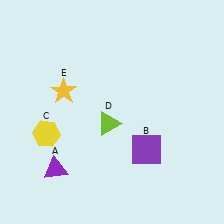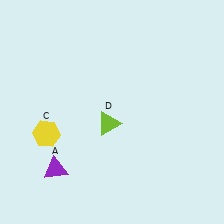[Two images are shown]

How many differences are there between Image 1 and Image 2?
There are 2 differences between the two images.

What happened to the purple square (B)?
The purple square (B) was removed in Image 2. It was in the bottom-right area of Image 1.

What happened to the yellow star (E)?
The yellow star (E) was removed in Image 2. It was in the top-left area of Image 1.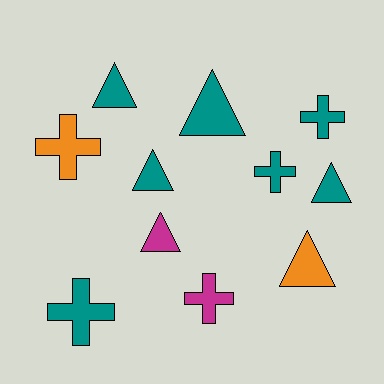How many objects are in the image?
There are 11 objects.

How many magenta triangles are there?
There is 1 magenta triangle.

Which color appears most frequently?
Teal, with 7 objects.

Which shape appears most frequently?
Triangle, with 6 objects.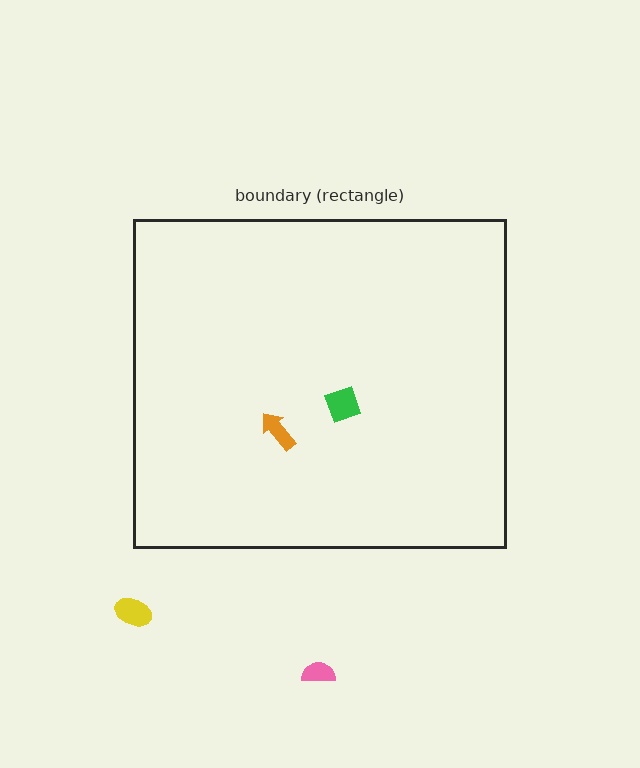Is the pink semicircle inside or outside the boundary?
Outside.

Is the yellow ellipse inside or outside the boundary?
Outside.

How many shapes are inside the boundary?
2 inside, 2 outside.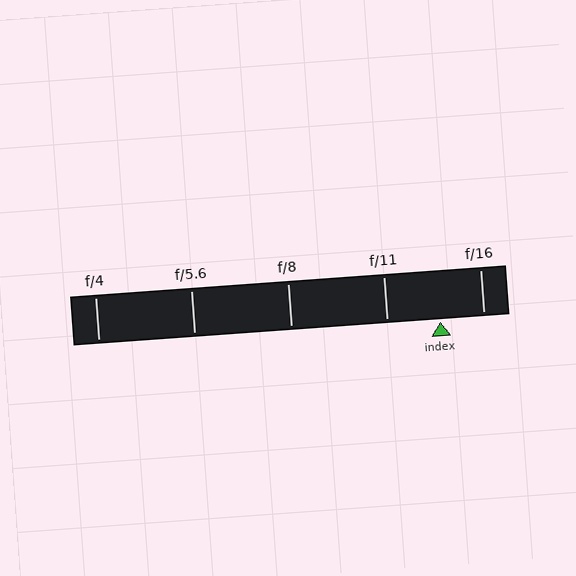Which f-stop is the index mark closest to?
The index mark is closest to f/16.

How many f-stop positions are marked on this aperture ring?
There are 5 f-stop positions marked.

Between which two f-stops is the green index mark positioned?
The index mark is between f/11 and f/16.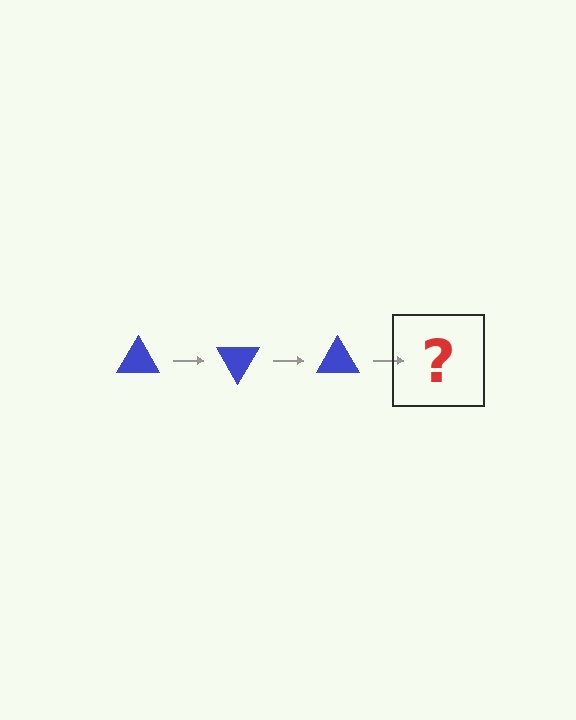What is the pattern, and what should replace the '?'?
The pattern is that the triangle rotates 60 degrees each step. The '?' should be a blue triangle rotated 180 degrees.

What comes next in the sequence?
The next element should be a blue triangle rotated 180 degrees.